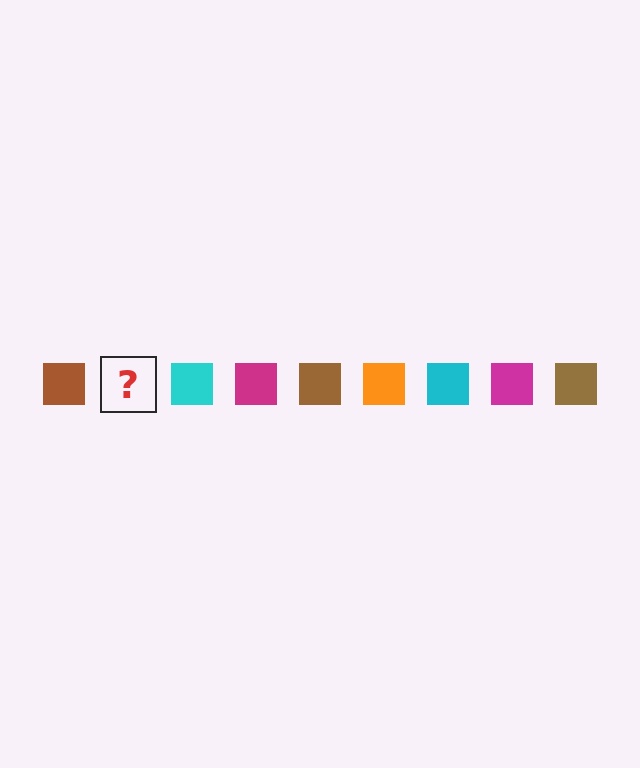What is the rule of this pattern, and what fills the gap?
The rule is that the pattern cycles through brown, orange, cyan, magenta squares. The gap should be filled with an orange square.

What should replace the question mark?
The question mark should be replaced with an orange square.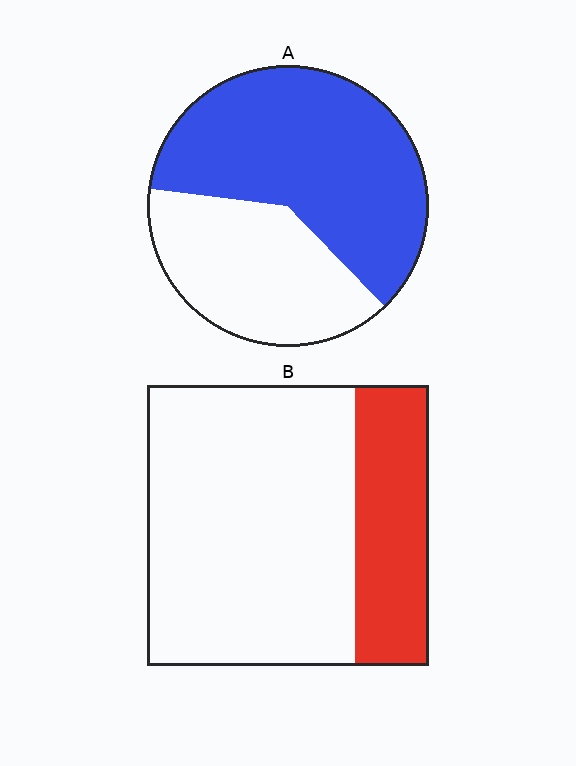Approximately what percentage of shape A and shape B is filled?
A is approximately 60% and B is approximately 25%.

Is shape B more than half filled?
No.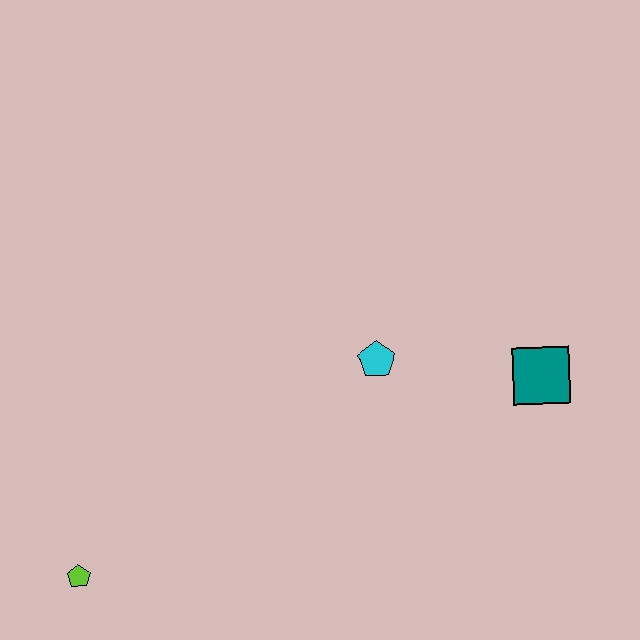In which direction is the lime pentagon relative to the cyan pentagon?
The lime pentagon is to the left of the cyan pentagon.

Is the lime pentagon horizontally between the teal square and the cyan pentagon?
No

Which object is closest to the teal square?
The cyan pentagon is closest to the teal square.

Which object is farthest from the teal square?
The lime pentagon is farthest from the teal square.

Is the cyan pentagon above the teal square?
Yes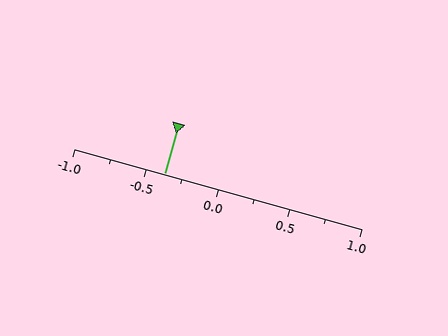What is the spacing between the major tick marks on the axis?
The major ticks are spaced 0.5 apart.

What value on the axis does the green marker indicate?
The marker indicates approximately -0.38.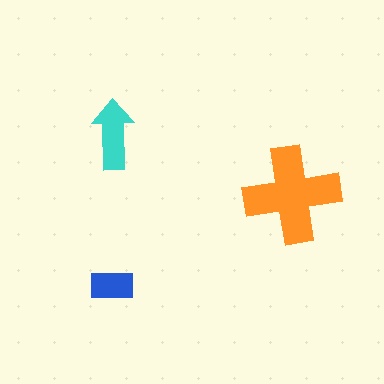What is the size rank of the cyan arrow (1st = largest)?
2nd.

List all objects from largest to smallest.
The orange cross, the cyan arrow, the blue rectangle.